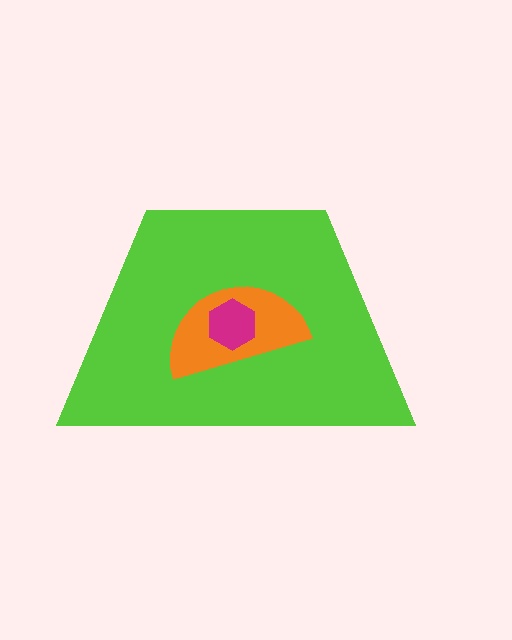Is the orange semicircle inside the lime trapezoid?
Yes.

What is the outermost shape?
The lime trapezoid.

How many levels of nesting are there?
3.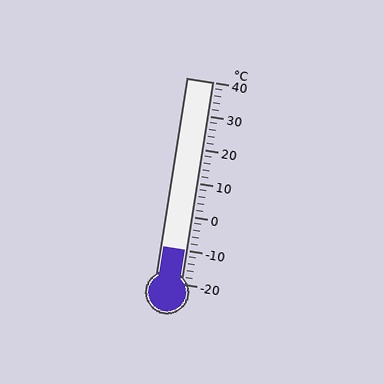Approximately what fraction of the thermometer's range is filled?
The thermometer is filled to approximately 15% of its range.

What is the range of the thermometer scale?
The thermometer scale ranges from -20°C to 40°C.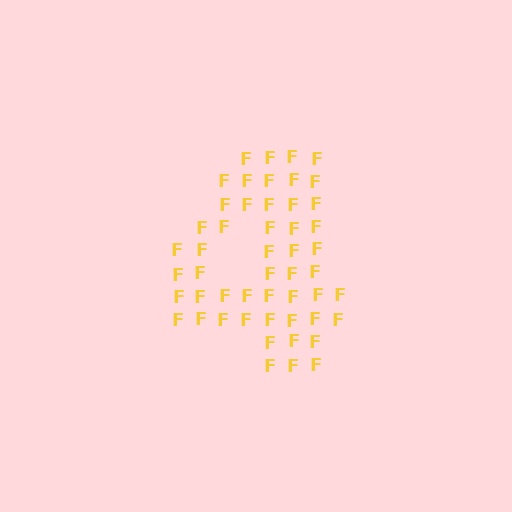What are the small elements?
The small elements are letter F's.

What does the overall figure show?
The overall figure shows the digit 4.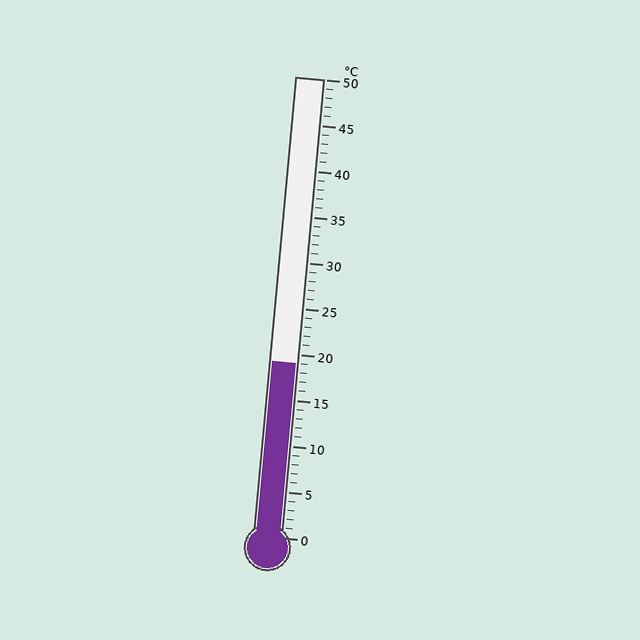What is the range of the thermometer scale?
The thermometer scale ranges from 0°C to 50°C.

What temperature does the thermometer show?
The thermometer shows approximately 19°C.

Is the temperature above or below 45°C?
The temperature is below 45°C.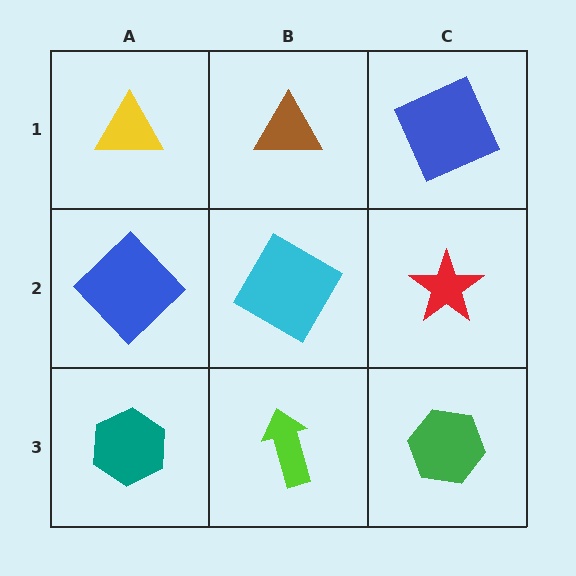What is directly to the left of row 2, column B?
A blue diamond.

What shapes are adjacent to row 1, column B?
A cyan diamond (row 2, column B), a yellow triangle (row 1, column A), a blue square (row 1, column C).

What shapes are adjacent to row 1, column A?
A blue diamond (row 2, column A), a brown triangle (row 1, column B).